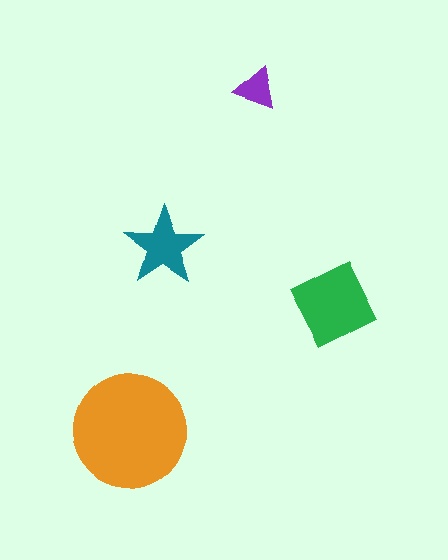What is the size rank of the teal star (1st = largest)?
3rd.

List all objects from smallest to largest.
The purple triangle, the teal star, the green diamond, the orange circle.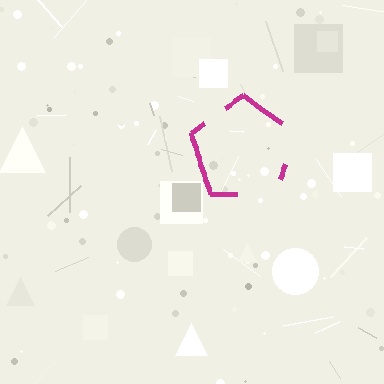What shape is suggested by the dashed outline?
The dashed outline suggests a pentagon.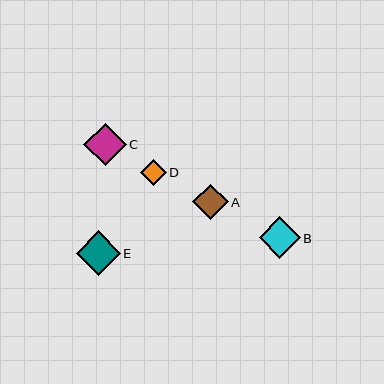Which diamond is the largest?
Diamond E is the largest with a size of approximately 44 pixels.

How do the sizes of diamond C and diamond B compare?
Diamond C and diamond B are approximately the same size.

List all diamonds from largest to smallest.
From largest to smallest: E, C, B, A, D.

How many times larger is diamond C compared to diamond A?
Diamond C is approximately 1.2 times the size of diamond A.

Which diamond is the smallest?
Diamond D is the smallest with a size of approximately 26 pixels.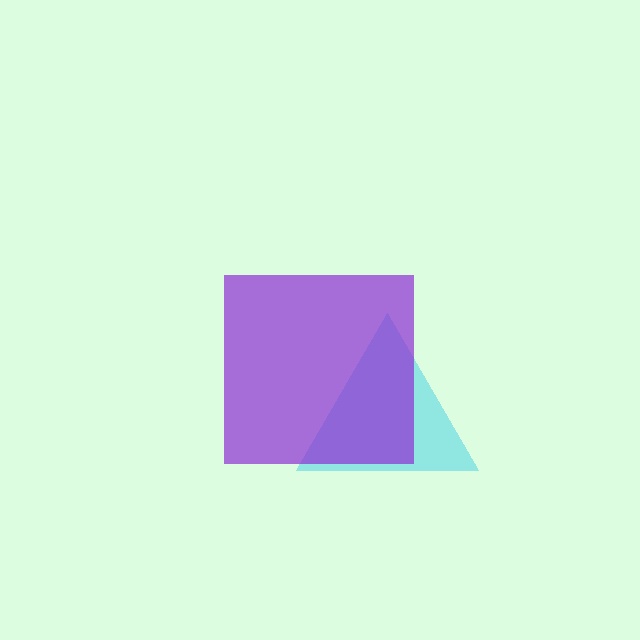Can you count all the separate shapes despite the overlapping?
Yes, there are 2 separate shapes.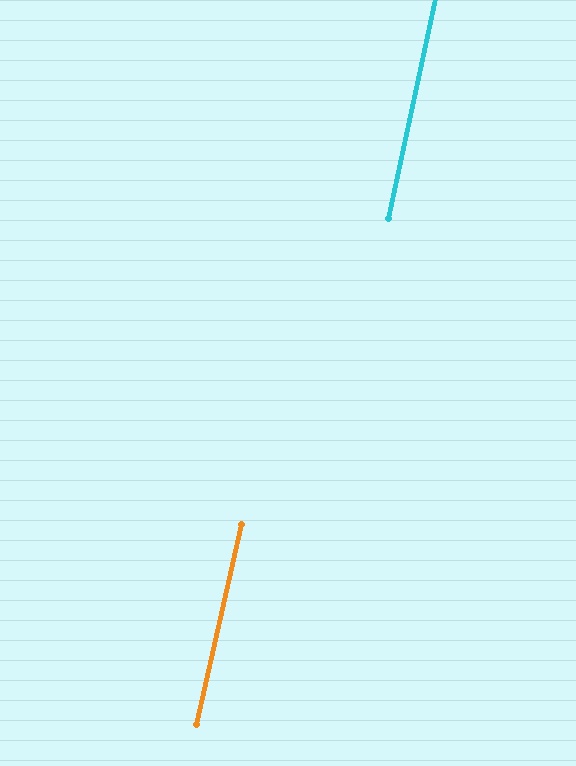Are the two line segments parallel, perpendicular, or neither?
Parallel — their directions differ by only 0.7°.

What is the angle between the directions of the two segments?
Approximately 1 degree.